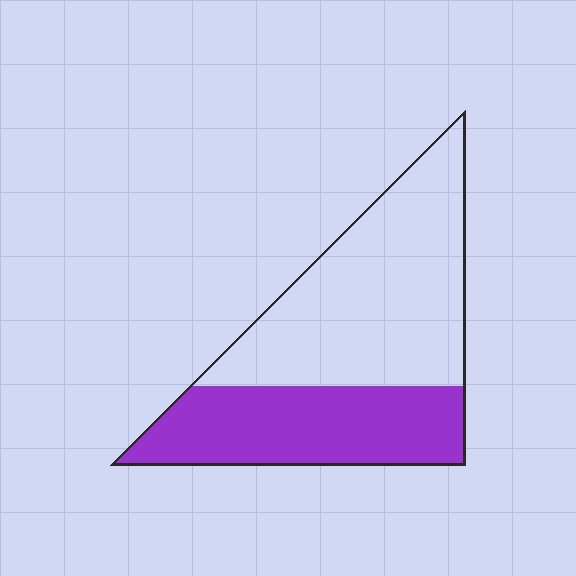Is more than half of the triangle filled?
No.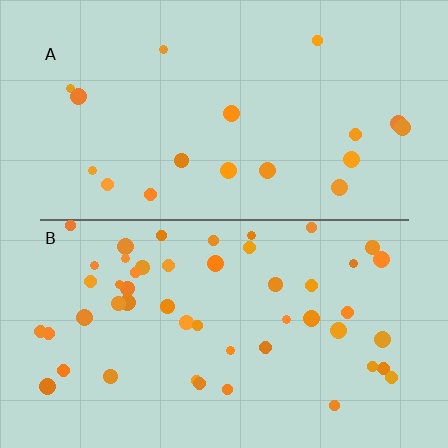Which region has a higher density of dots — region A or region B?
B (the bottom).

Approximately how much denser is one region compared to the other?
Approximately 2.7× — region B over region A.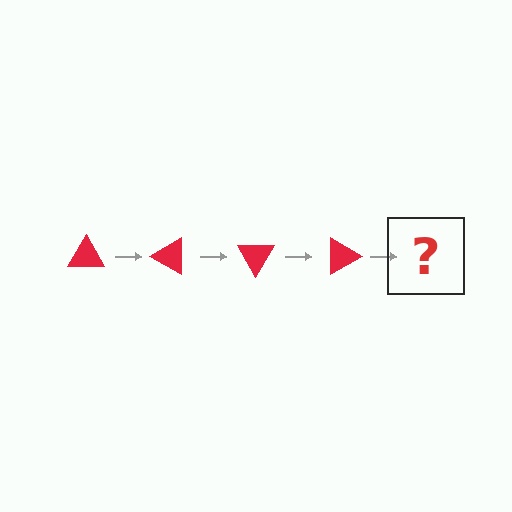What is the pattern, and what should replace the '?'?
The pattern is that the triangle rotates 30 degrees each step. The '?' should be a red triangle rotated 120 degrees.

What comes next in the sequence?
The next element should be a red triangle rotated 120 degrees.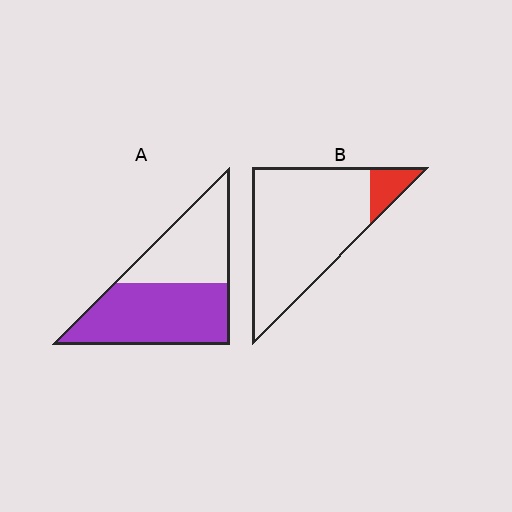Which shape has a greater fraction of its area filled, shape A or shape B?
Shape A.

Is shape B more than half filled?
No.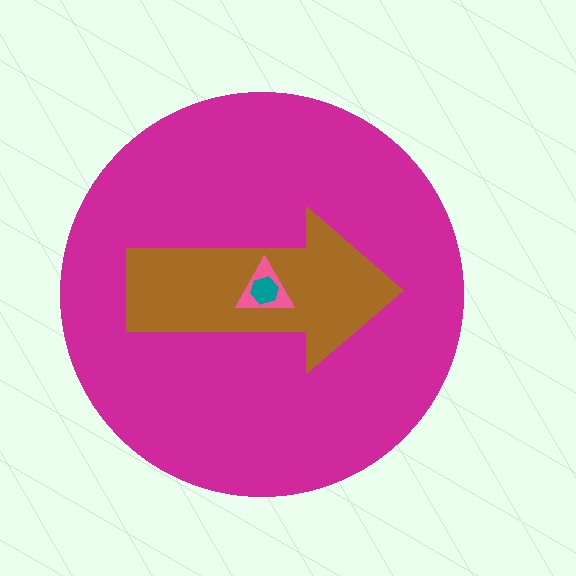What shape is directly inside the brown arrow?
The pink triangle.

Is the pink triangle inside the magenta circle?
Yes.